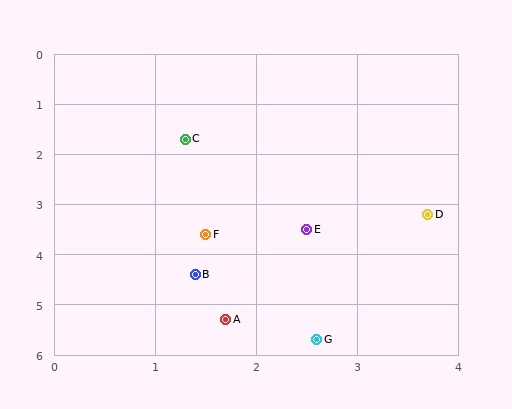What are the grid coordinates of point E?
Point E is at approximately (2.5, 3.5).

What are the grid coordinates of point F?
Point F is at approximately (1.5, 3.6).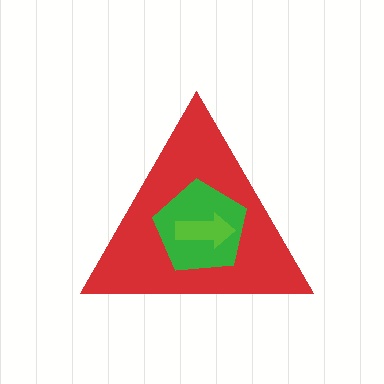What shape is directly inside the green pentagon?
The lime arrow.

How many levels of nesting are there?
3.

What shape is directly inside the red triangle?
The green pentagon.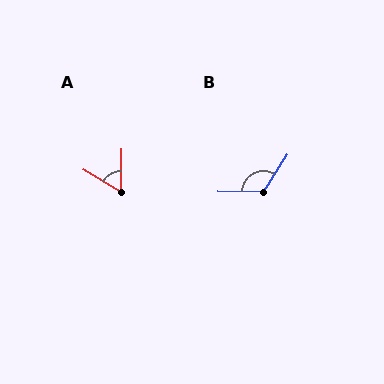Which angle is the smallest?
A, at approximately 60 degrees.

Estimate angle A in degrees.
Approximately 60 degrees.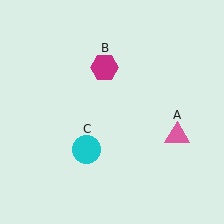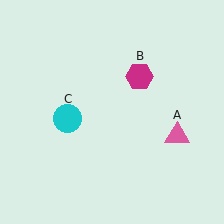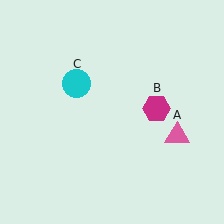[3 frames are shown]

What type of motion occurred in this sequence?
The magenta hexagon (object B), cyan circle (object C) rotated clockwise around the center of the scene.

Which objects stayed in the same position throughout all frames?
Pink triangle (object A) remained stationary.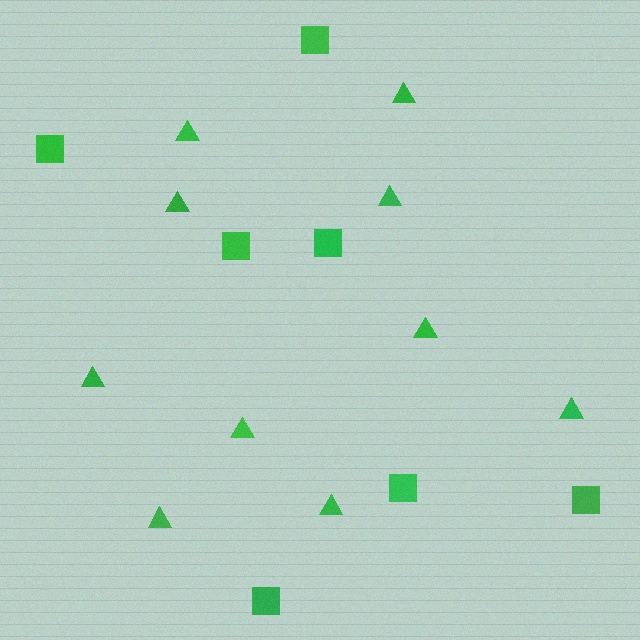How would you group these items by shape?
There are 2 groups: one group of triangles (10) and one group of squares (7).